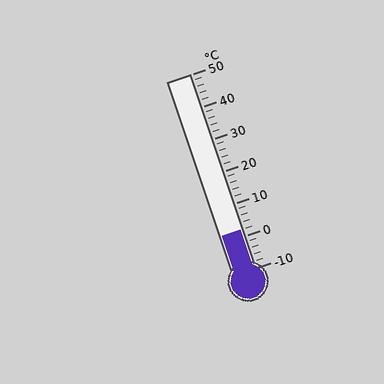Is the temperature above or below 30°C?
The temperature is below 30°C.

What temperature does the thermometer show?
The thermometer shows approximately 2°C.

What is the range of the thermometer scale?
The thermometer scale ranges from -10°C to 50°C.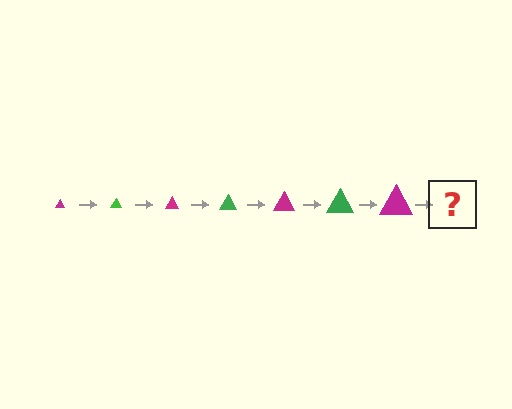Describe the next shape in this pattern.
It should be a green triangle, larger than the previous one.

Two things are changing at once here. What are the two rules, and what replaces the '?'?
The two rules are that the triangle grows larger each step and the color cycles through magenta and green. The '?' should be a green triangle, larger than the previous one.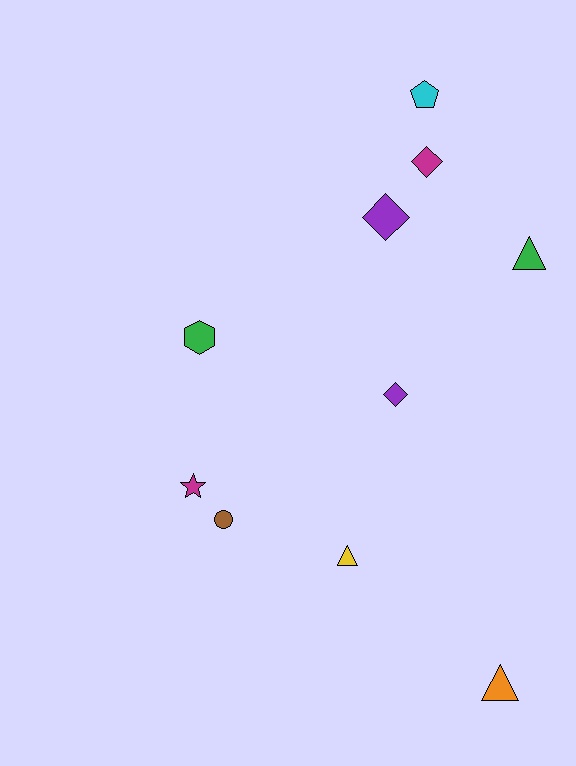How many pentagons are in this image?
There is 1 pentagon.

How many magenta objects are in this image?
There are 2 magenta objects.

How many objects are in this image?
There are 10 objects.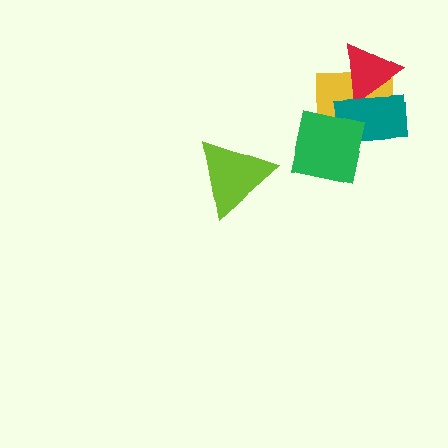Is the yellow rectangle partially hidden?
Yes, it is partially covered by another shape.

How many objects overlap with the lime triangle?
0 objects overlap with the lime triangle.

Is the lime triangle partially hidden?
No, no other shape covers it.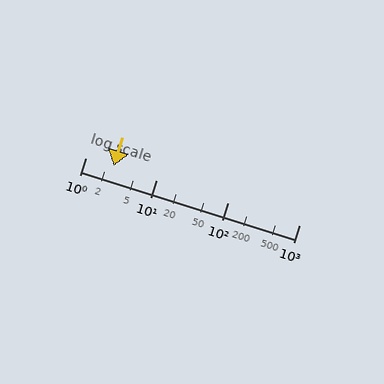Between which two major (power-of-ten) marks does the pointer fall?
The pointer is between 1 and 10.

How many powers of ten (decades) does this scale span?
The scale spans 3 decades, from 1 to 1000.